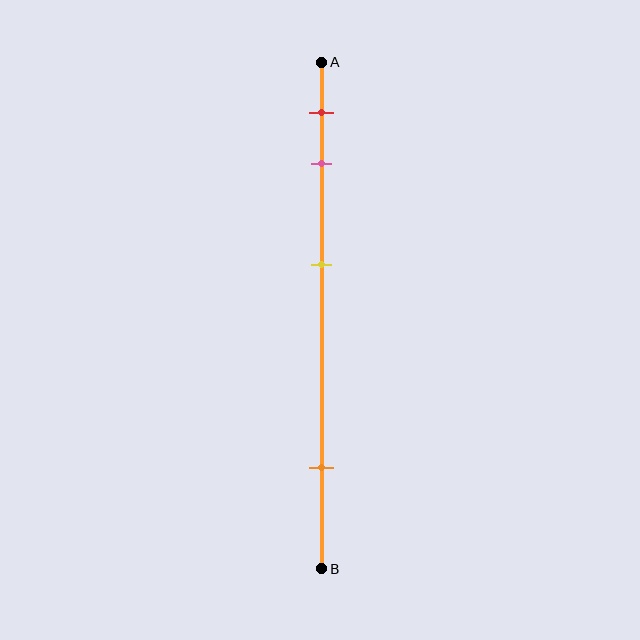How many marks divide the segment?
There are 4 marks dividing the segment.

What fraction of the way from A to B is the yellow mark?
The yellow mark is approximately 40% (0.4) of the way from A to B.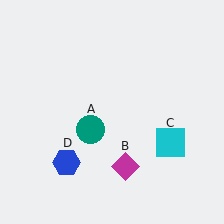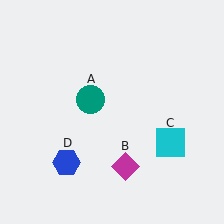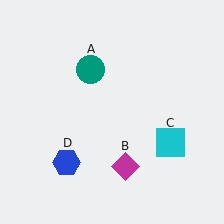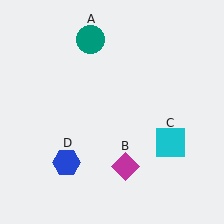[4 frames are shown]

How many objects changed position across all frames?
1 object changed position: teal circle (object A).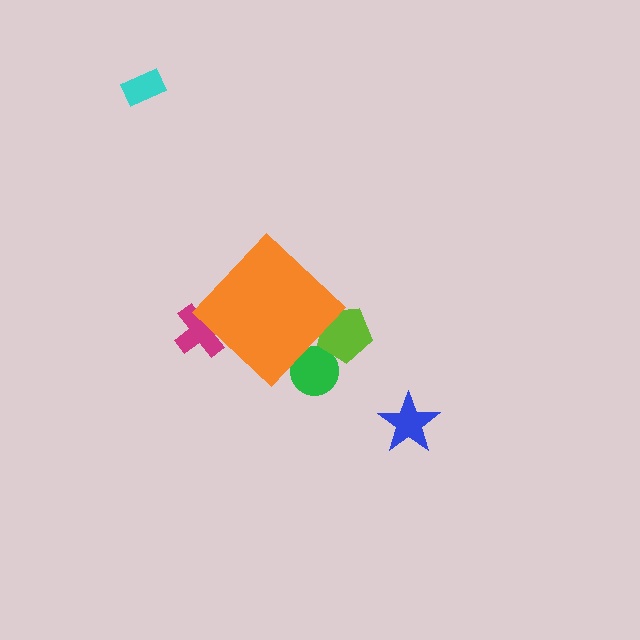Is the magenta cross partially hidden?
Yes, the magenta cross is partially hidden behind the orange diamond.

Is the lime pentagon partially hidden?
Yes, the lime pentagon is partially hidden behind the orange diamond.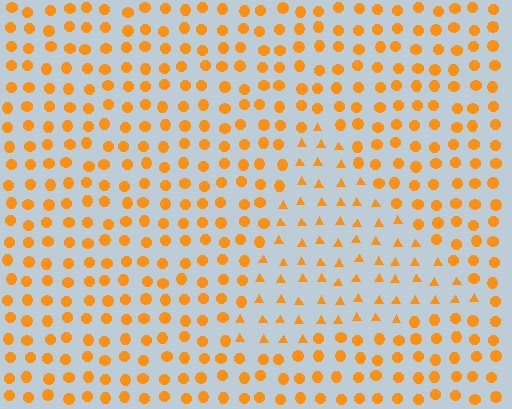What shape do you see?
I see a triangle.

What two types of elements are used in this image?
The image uses triangles inside the triangle region and circles outside it.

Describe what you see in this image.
The image is filled with small orange elements arranged in a uniform grid. A triangle-shaped region contains triangles, while the surrounding area contains circles. The boundary is defined purely by the change in element shape.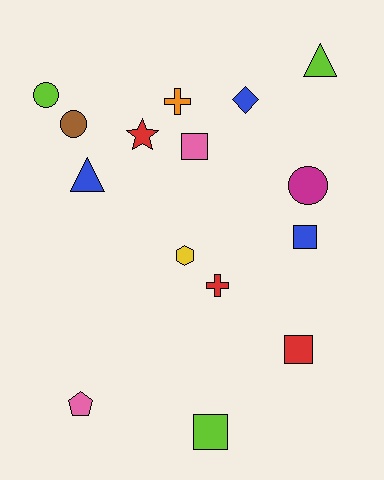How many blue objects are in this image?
There are 3 blue objects.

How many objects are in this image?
There are 15 objects.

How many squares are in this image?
There are 4 squares.